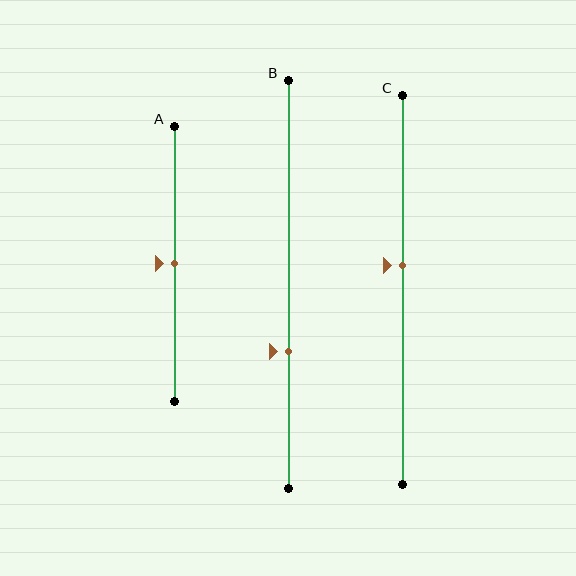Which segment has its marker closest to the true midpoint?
Segment A has its marker closest to the true midpoint.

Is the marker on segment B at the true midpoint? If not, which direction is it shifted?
No, the marker on segment B is shifted downward by about 16% of the segment length.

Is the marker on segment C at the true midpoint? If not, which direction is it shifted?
No, the marker on segment C is shifted upward by about 6% of the segment length.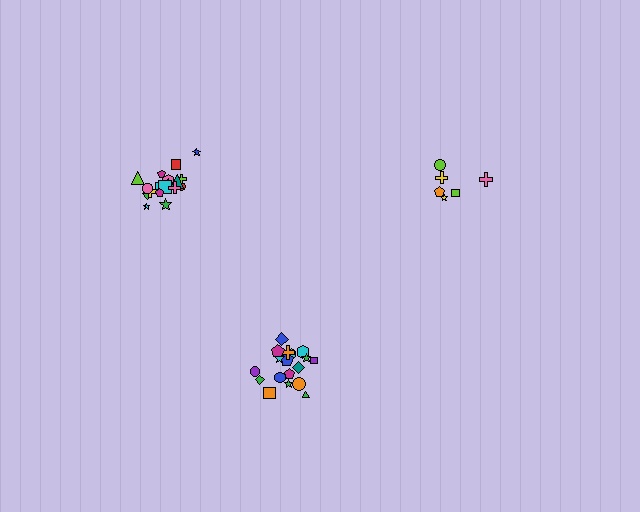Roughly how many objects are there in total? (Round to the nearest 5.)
Roughly 40 objects in total.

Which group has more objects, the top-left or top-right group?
The top-left group.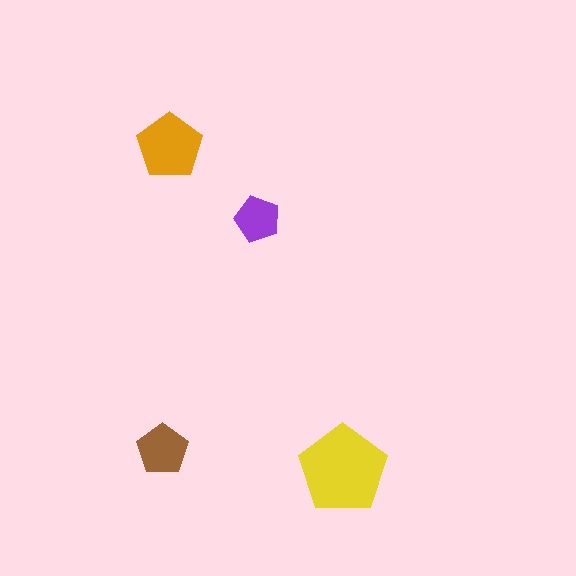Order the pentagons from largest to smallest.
the yellow one, the orange one, the brown one, the purple one.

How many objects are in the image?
There are 4 objects in the image.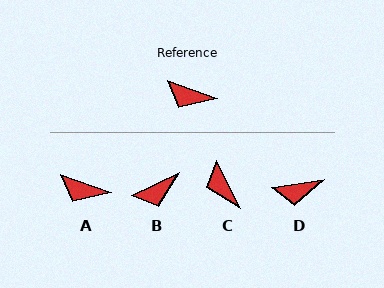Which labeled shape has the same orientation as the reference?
A.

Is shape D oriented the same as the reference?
No, it is off by about 29 degrees.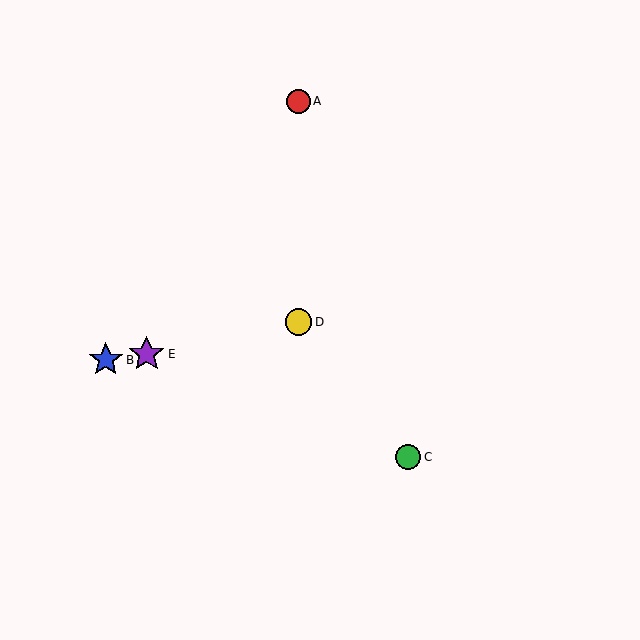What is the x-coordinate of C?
Object C is at x≈408.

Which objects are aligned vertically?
Objects A, D are aligned vertically.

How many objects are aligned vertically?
2 objects (A, D) are aligned vertically.